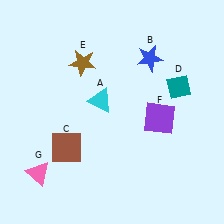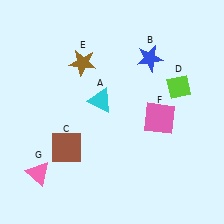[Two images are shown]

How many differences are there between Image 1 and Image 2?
There are 2 differences between the two images.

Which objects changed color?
D changed from teal to lime. F changed from purple to pink.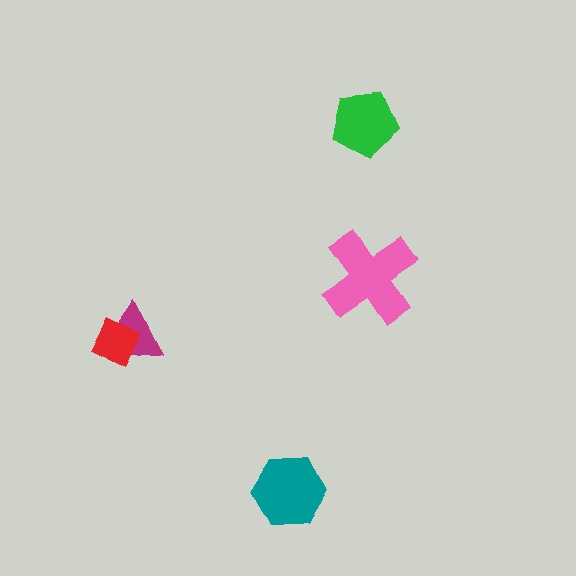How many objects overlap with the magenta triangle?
1 object overlaps with the magenta triangle.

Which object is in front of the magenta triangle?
The red diamond is in front of the magenta triangle.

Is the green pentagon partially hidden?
No, no other shape covers it.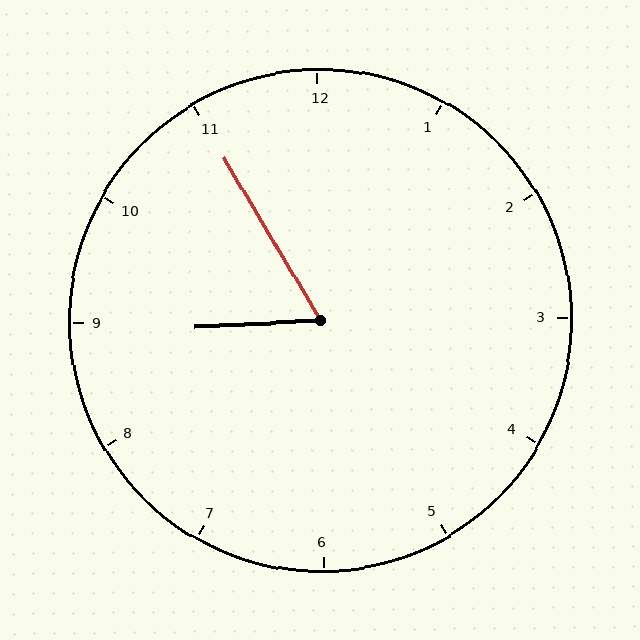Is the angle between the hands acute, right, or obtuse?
It is acute.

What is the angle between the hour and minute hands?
Approximately 62 degrees.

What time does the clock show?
8:55.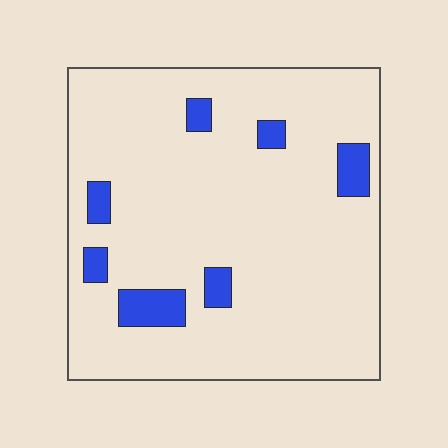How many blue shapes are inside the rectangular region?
7.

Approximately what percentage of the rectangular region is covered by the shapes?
Approximately 10%.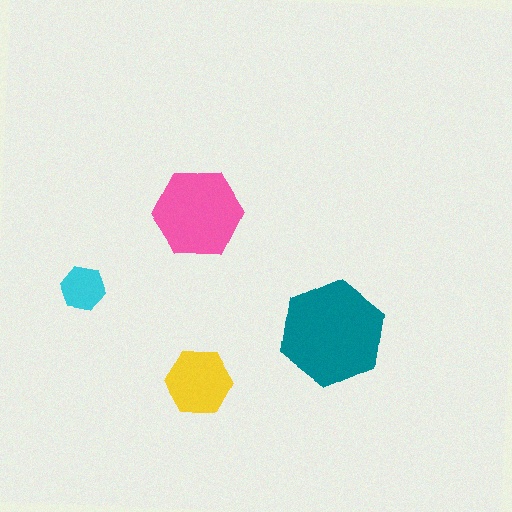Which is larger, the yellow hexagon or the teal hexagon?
The teal one.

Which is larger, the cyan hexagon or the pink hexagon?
The pink one.